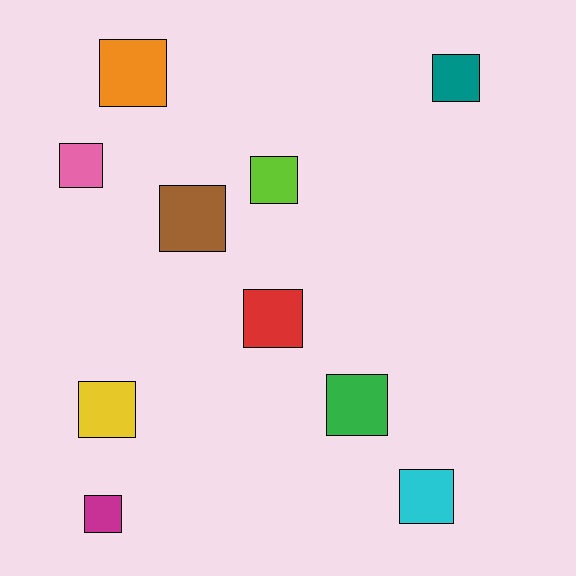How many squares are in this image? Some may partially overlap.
There are 10 squares.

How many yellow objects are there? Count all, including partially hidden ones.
There is 1 yellow object.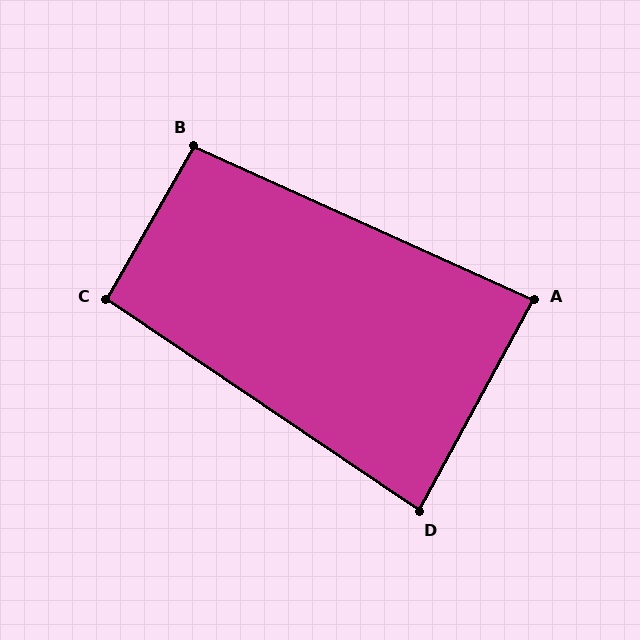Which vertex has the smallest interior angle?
D, at approximately 84 degrees.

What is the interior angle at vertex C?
Approximately 94 degrees (approximately right).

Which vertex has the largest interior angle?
B, at approximately 96 degrees.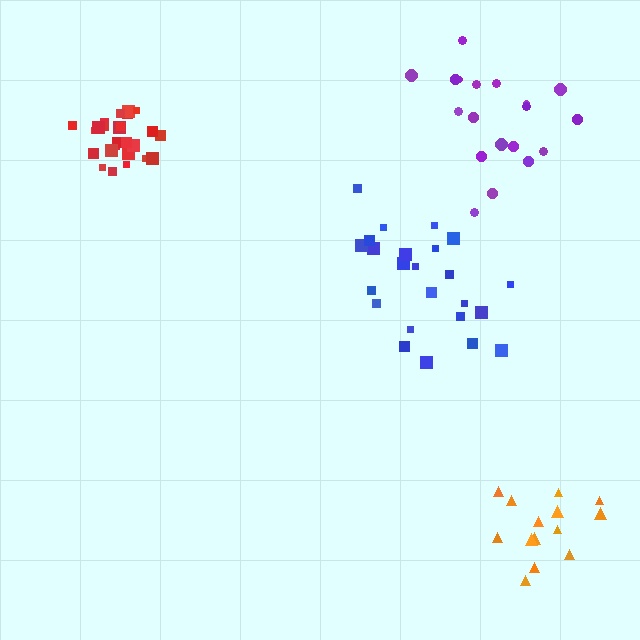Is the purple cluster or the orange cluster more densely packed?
Orange.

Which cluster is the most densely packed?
Red.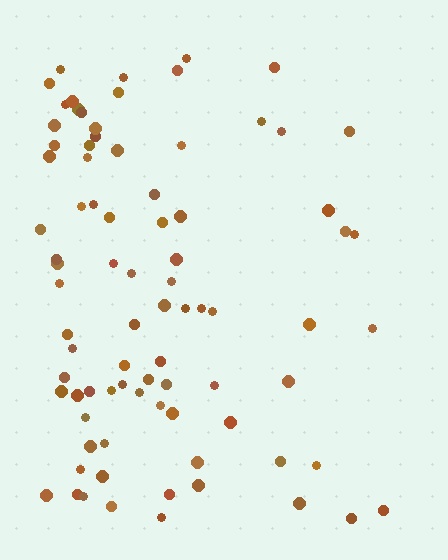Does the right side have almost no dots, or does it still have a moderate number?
Still a moderate number, just noticeably fewer than the left.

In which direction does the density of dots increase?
From right to left, with the left side densest.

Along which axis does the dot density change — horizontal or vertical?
Horizontal.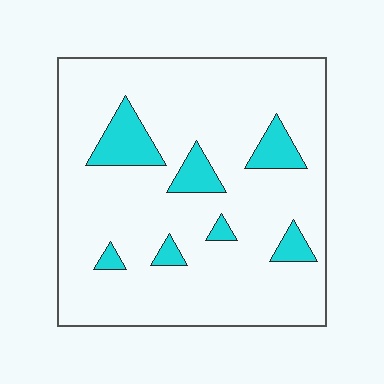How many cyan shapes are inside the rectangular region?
7.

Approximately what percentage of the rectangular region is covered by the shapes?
Approximately 10%.